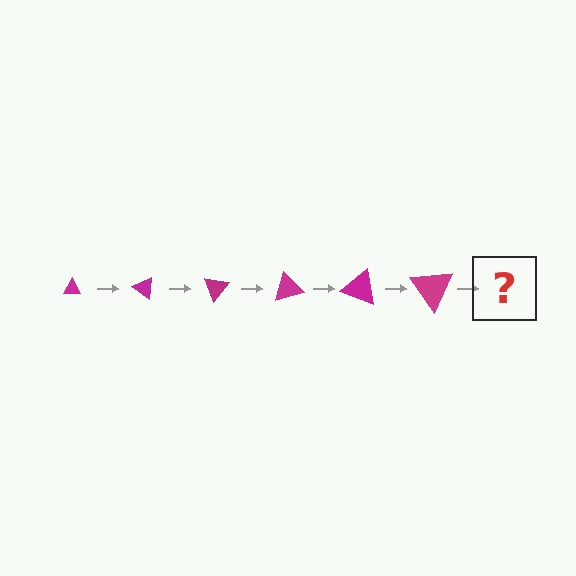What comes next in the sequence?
The next element should be a triangle, larger than the previous one and rotated 210 degrees from the start.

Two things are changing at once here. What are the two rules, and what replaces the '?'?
The two rules are that the triangle grows larger each step and it rotates 35 degrees each step. The '?' should be a triangle, larger than the previous one and rotated 210 degrees from the start.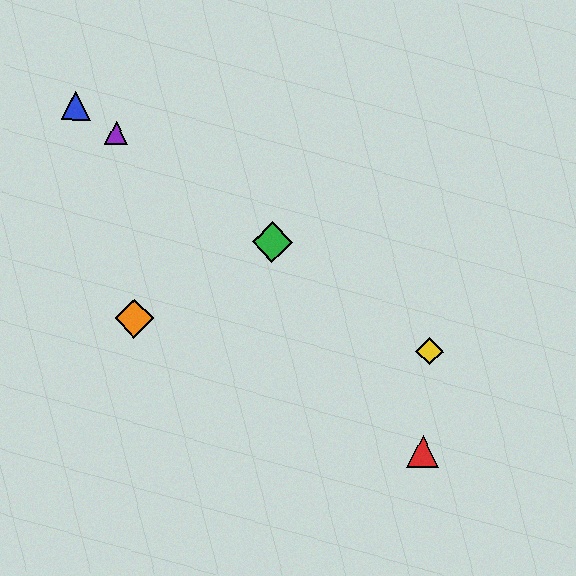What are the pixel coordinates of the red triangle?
The red triangle is at (423, 451).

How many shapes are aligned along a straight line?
4 shapes (the blue triangle, the green diamond, the yellow diamond, the purple triangle) are aligned along a straight line.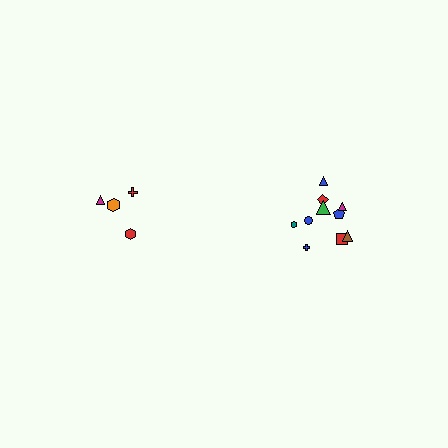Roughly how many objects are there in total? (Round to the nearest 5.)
Roughly 15 objects in total.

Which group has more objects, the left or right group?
The right group.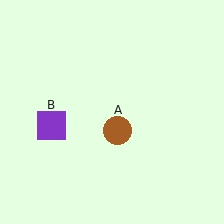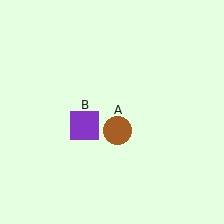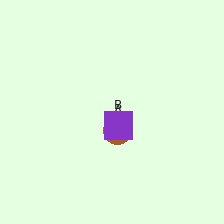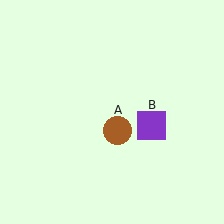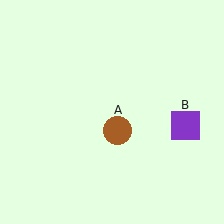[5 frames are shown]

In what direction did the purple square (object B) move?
The purple square (object B) moved right.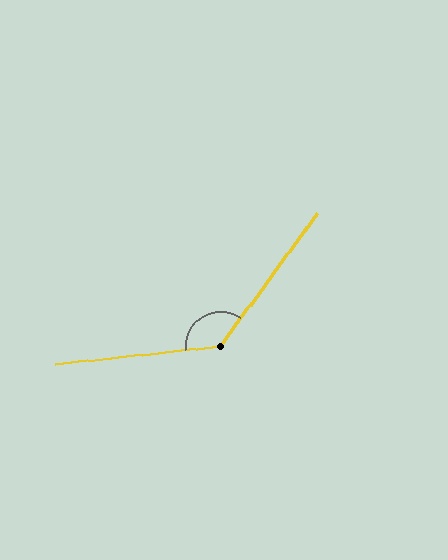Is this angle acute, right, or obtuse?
It is obtuse.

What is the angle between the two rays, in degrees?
Approximately 132 degrees.